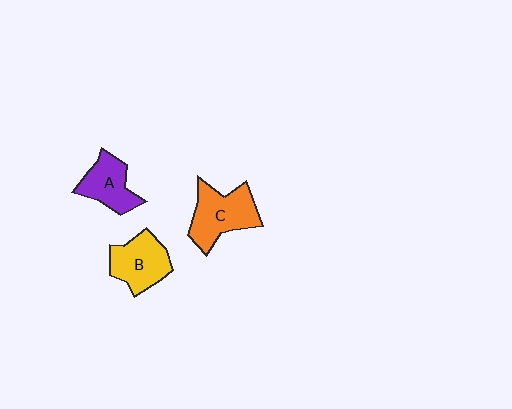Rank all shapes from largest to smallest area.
From largest to smallest: C (orange), B (yellow), A (purple).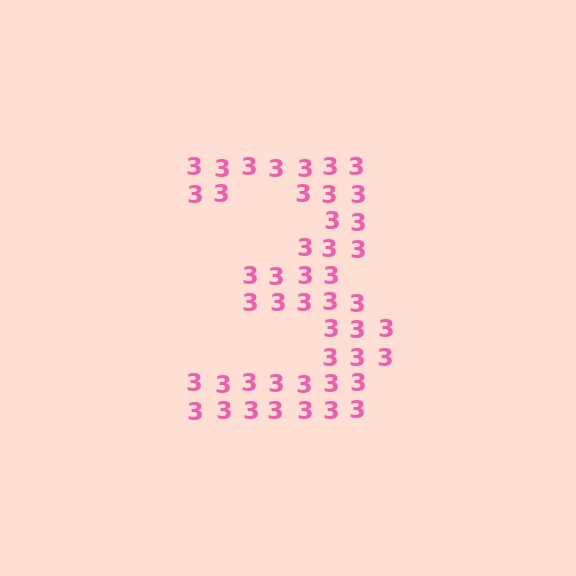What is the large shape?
The large shape is the digit 3.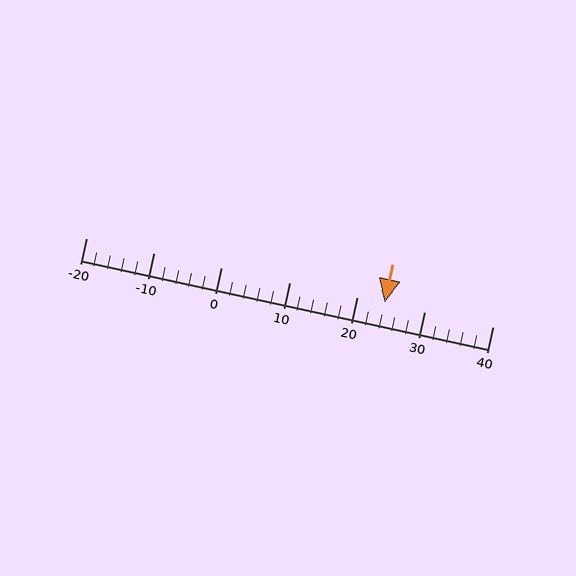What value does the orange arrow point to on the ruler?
The orange arrow points to approximately 24.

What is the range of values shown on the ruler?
The ruler shows values from -20 to 40.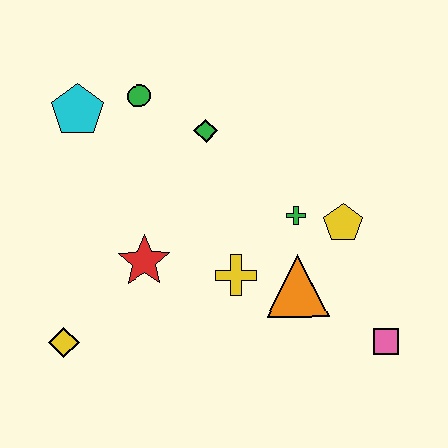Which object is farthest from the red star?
The pink square is farthest from the red star.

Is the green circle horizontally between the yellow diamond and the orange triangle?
Yes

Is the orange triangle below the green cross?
Yes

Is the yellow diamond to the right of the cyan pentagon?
No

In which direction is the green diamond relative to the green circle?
The green diamond is to the right of the green circle.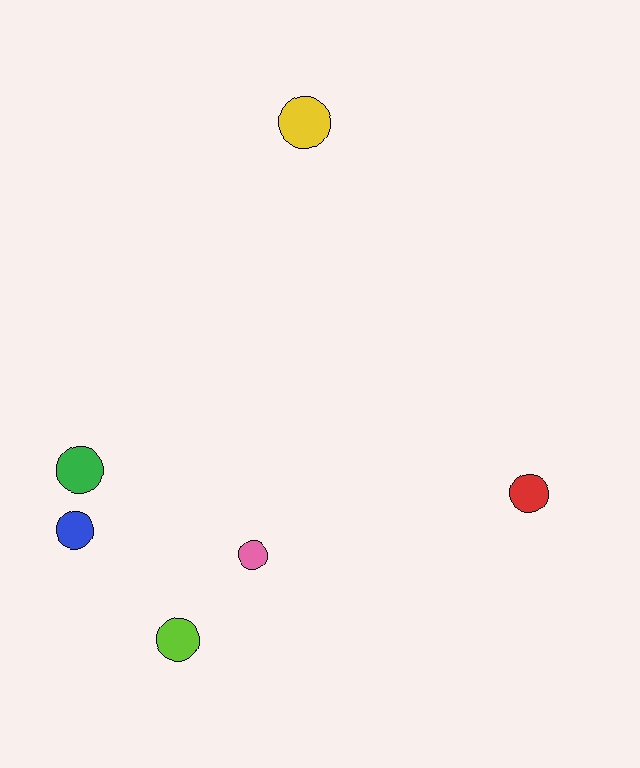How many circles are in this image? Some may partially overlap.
There are 6 circles.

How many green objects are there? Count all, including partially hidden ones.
There is 1 green object.